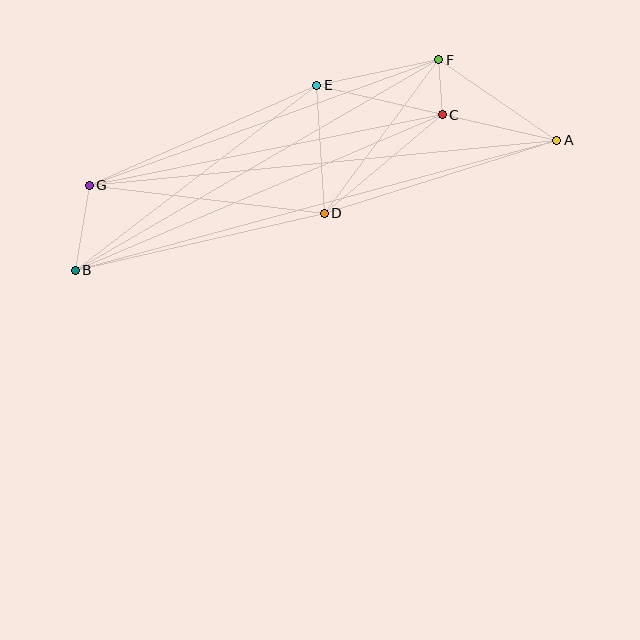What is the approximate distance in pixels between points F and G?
The distance between F and G is approximately 371 pixels.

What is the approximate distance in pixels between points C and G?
The distance between C and G is approximately 360 pixels.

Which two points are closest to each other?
Points C and F are closest to each other.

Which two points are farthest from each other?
Points A and B are farthest from each other.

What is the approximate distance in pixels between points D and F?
The distance between D and F is approximately 191 pixels.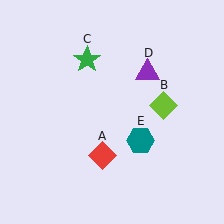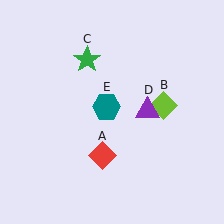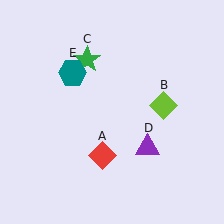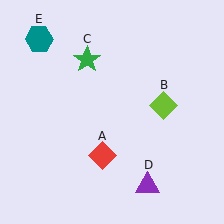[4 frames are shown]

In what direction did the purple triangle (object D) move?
The purple triangle (object D) moved down.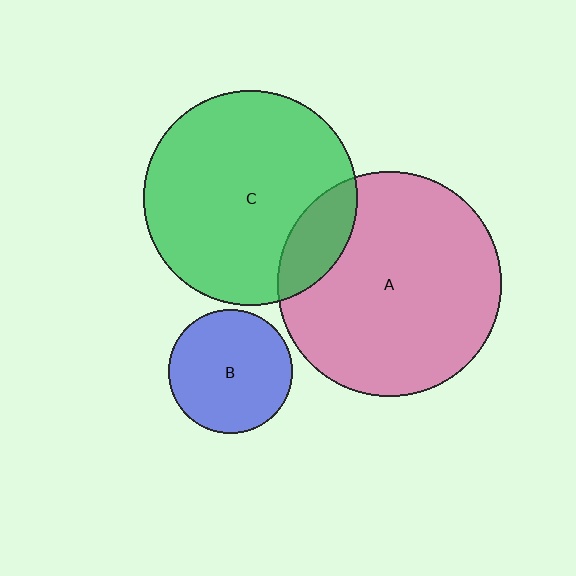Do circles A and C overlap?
Yes.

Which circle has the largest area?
Circle A (pink).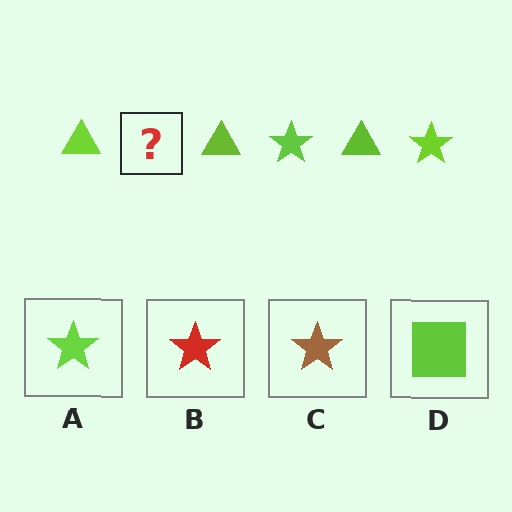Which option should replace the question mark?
Option A.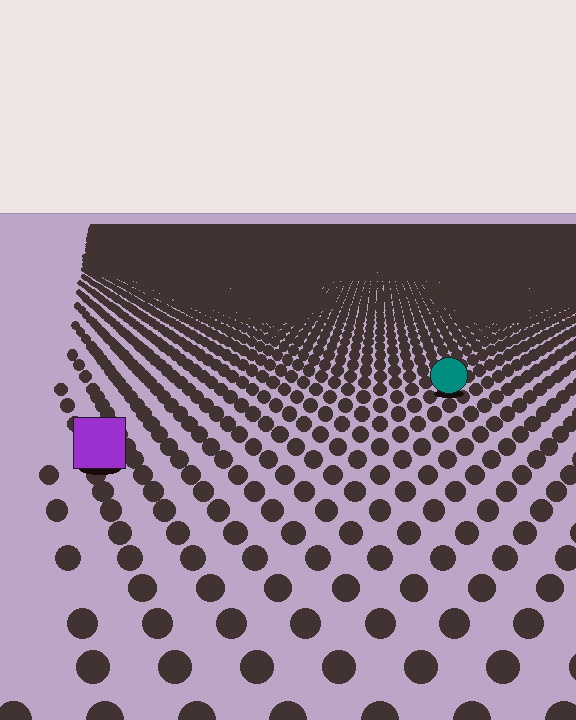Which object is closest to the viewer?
The purple square is closest. The texture marks near it are larger and more spread out.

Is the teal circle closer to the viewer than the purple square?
No. The purple square is closer — you can tell from the texture gradient: the ground texture is coarser near it.